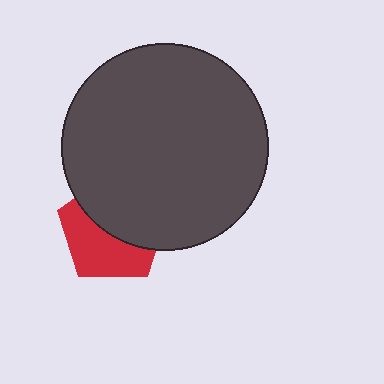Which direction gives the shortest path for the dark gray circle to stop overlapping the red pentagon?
Moving up gives the shortest separation.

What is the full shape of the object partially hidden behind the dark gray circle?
The partially hidden object is a red pentagon.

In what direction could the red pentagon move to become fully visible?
The red pentagon could move down. That would shift it out from behind the dark gray circle entirely.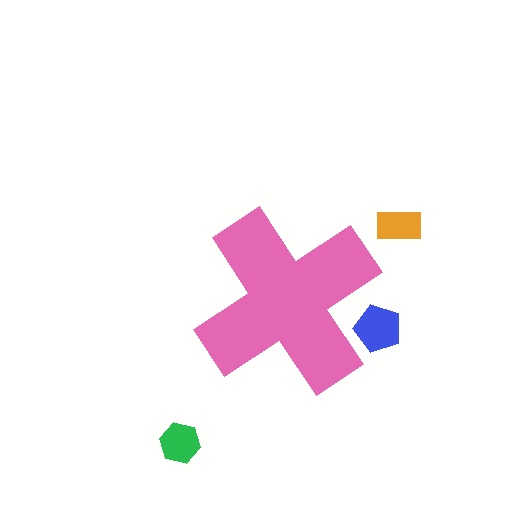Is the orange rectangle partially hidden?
No, the orange rectangle is fully visible.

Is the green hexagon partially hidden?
No, the green hexagon is fully visible.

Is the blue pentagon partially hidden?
Yes, the blue pentagon is partially hidden behind the pink cross.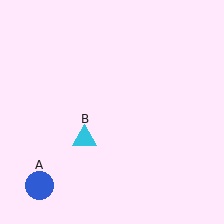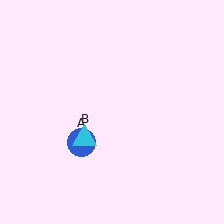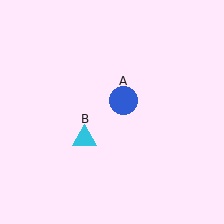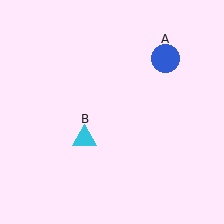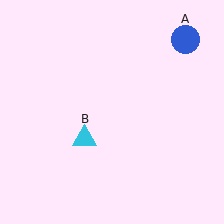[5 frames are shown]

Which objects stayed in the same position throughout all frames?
Cyan triangle (object B) remained stationary.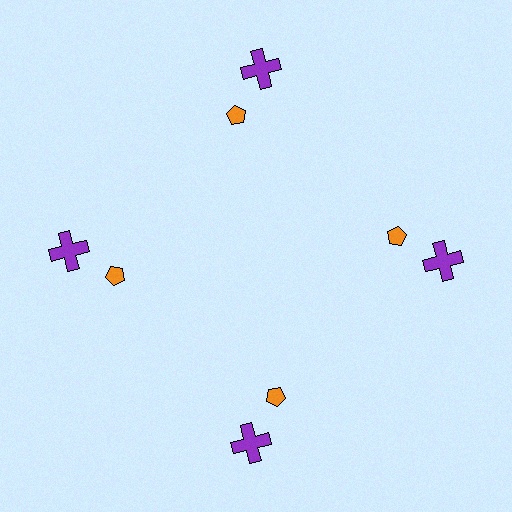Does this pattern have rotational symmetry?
Yes, this pattern has 4-fold rotational symmetry. It looks the same after rotating 90 degrees around the center.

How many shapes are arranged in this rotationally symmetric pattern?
There are 8 shapes, arranged in 4 groups of 2.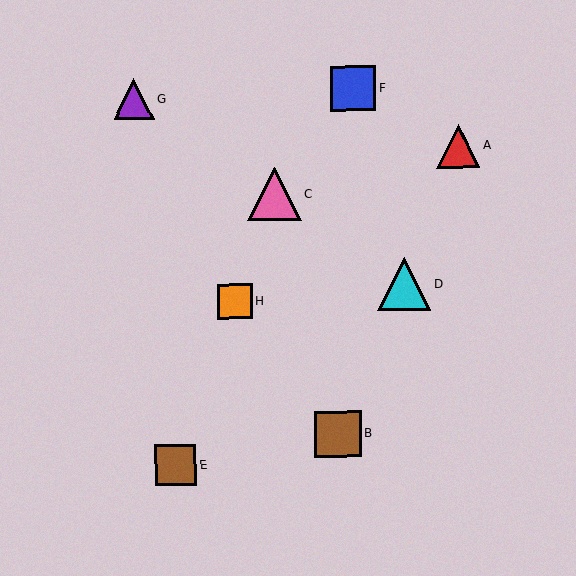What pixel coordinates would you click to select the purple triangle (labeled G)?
Click at (134, 99) to select the purple triangle G.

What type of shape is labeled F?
Shape F is a blue square.